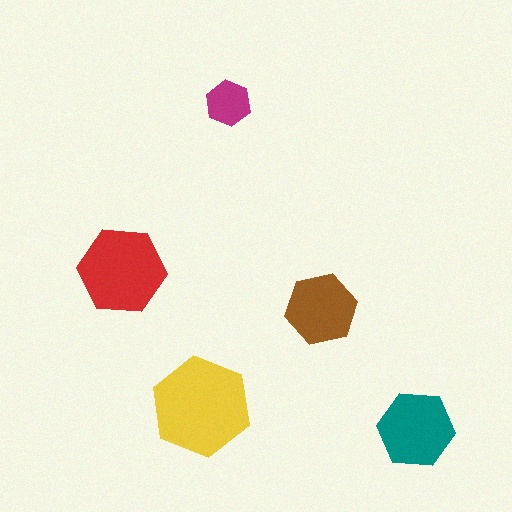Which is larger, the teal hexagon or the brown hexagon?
The teal one.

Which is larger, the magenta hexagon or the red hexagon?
The red one.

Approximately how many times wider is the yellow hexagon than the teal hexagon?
About 1.5 times wider.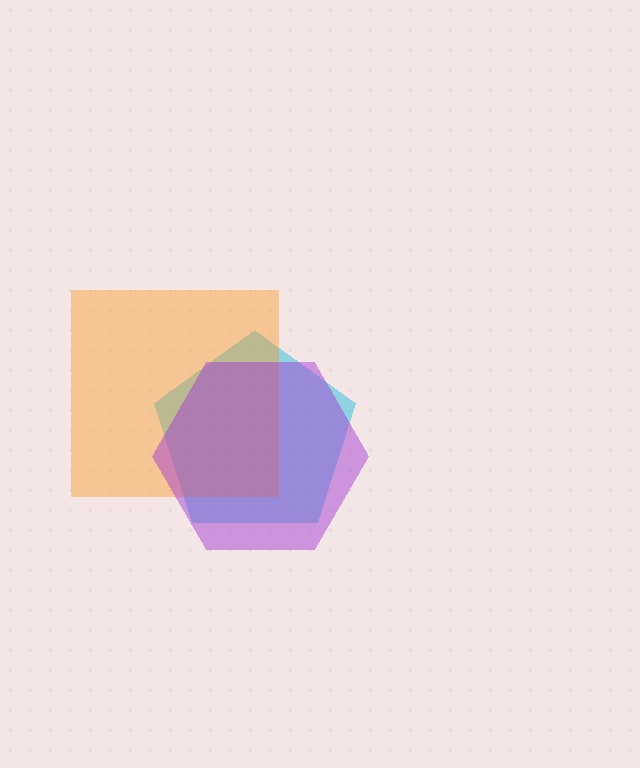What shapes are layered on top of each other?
The layered shapes are: a cyan pentagon, an orange square, a purple hexagon.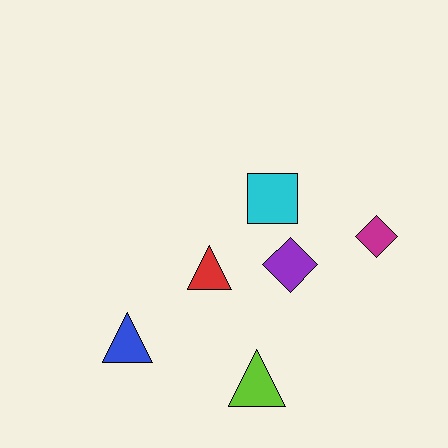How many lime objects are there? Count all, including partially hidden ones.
There is 1 lime object.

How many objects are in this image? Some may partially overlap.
There are 6 objects.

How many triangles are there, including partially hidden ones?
There are 3 triangles.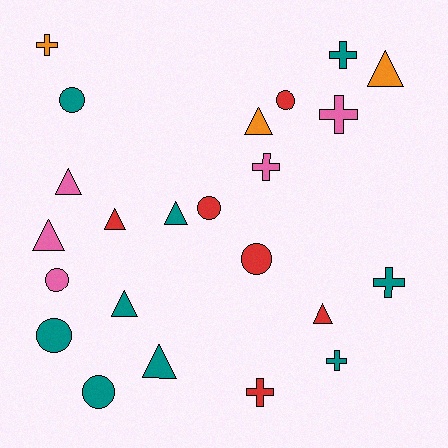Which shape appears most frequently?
Triangle, with 9 objects.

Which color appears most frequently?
Teal, with 9 objects.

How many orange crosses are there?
There is 1 orange cross.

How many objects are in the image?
There are 23 objects.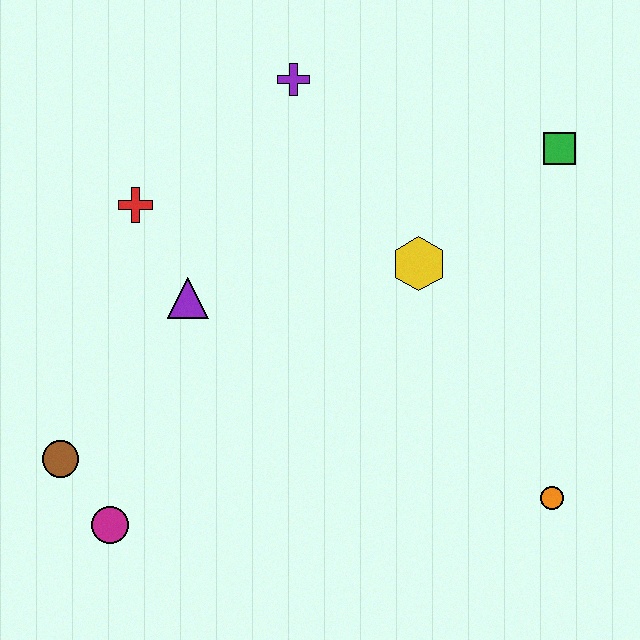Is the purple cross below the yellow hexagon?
No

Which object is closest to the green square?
The yellow hexagon is closest to the green square.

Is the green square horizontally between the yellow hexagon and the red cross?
No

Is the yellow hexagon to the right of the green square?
No